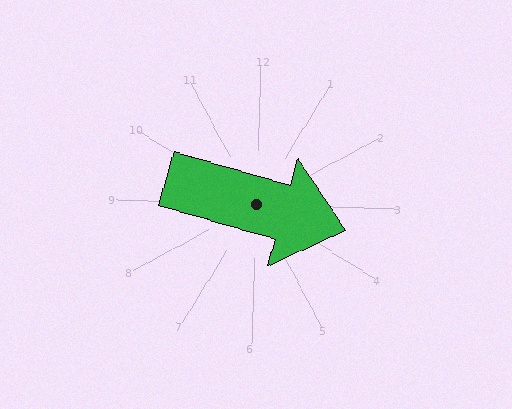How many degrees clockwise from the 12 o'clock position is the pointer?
Approximately 104 degrees.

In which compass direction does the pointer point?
East.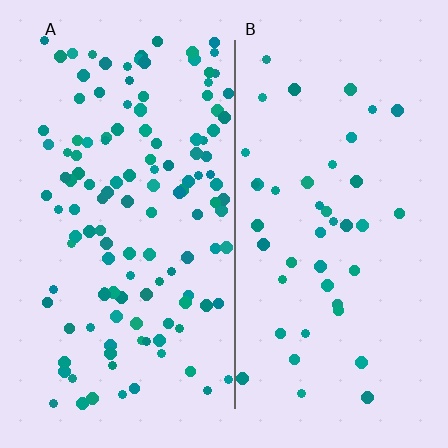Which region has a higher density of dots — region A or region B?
A (the left).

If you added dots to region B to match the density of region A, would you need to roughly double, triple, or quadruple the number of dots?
Approximately triple.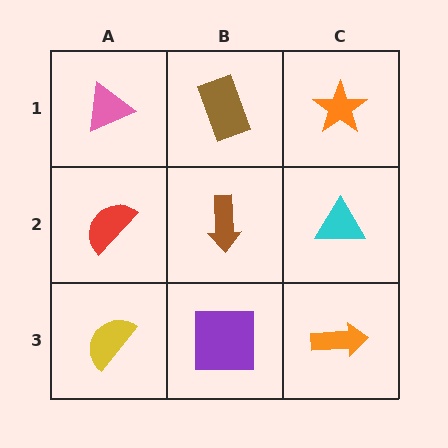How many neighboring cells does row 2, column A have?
3.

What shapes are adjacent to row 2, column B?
A brown rectangle (row 1, column B), a purple square (row 3, column B), a red semicircle (row 2, column A), a cyan triangle (row 2, column C).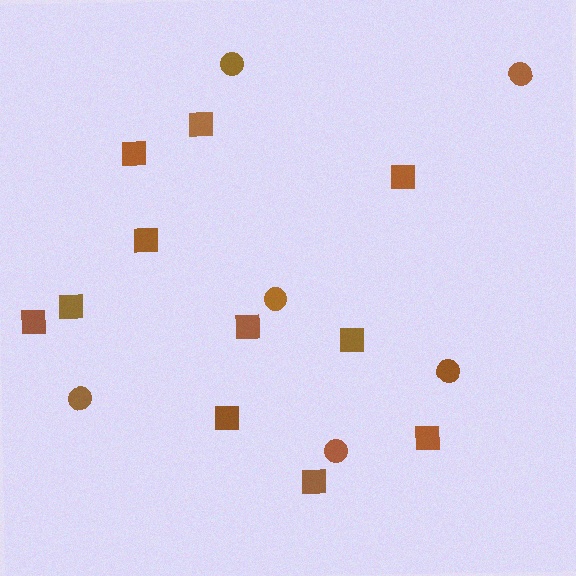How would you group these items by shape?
There are 2 groups: one group of squares (11) and one group of circles (6).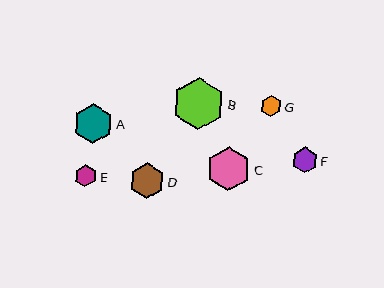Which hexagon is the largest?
Hexagon B is the largest with a size of approximately 52 pixels.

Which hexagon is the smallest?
Hexagon G is the smallest with a size of approximately 21 pixels.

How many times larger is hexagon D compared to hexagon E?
Hexagon D is approximately 1.6 times the size of hexagon E.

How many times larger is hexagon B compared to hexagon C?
Hexagon B is approximately 1.2 times the size of hexagon C.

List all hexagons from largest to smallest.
From largest to smallest: B, C, A, D, F, E, G.